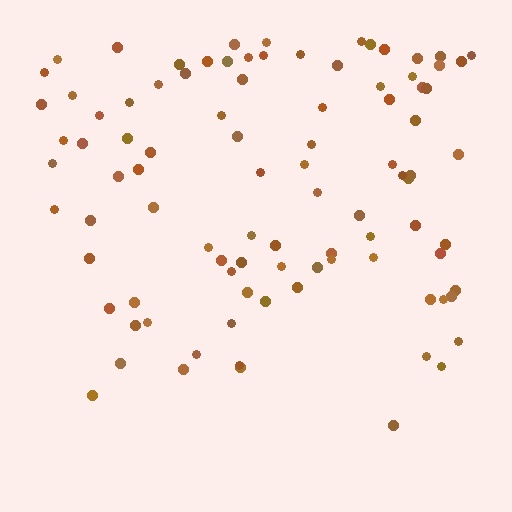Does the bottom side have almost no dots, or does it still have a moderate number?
Still a moderate number, just noticeably fewer than the top.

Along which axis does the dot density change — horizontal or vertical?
Vertical.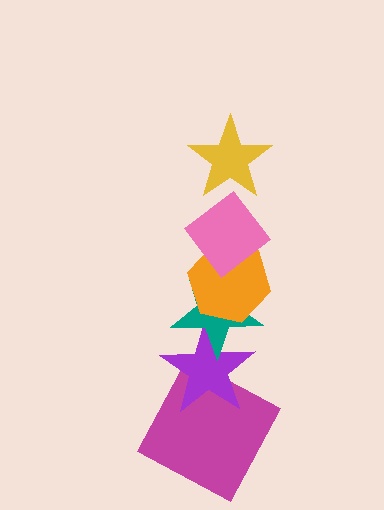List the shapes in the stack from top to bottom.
From top to bottom: the yellow star, the pink diamond, the orange hexagon, the teal star, the purple star, the magenta square.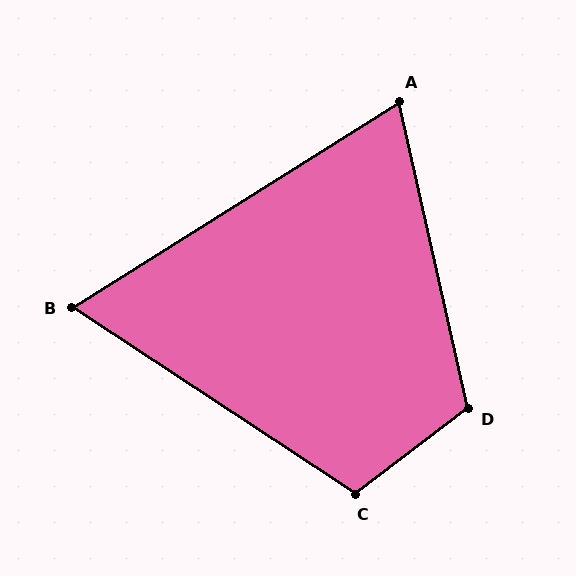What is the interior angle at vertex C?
Approximately 109 degrees (obtuse).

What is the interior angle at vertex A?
Approximately 71 degrees (acute).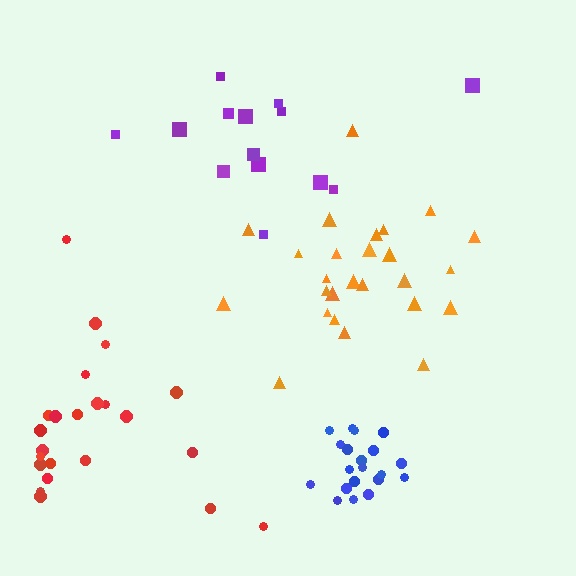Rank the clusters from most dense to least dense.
blue, orange, red, purple.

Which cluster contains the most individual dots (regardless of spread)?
Orange (26).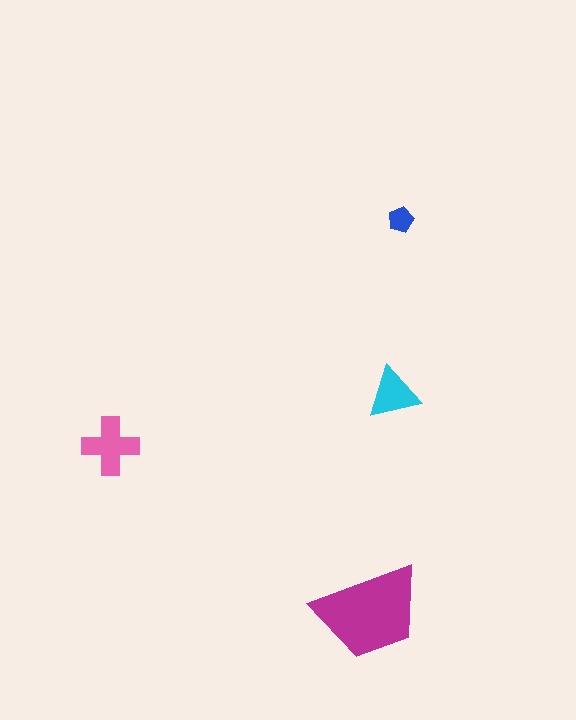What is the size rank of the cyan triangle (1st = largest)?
3rd.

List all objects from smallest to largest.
The blue pentagon, the cyan triangle, the pink cross, the magenta trapezoid.